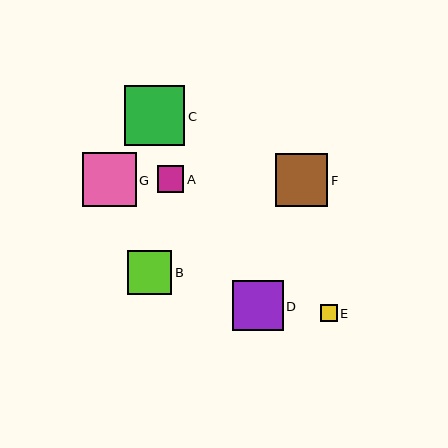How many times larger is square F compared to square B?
Square F is approximately 1.2 times the size of square B.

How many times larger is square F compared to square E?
Square F is approximately 3.2 times the size of square E.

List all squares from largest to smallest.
From largest to smallest: C, G, F, D, B, A, E.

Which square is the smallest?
Square E is the smallest with a size of approximately 17 pixels.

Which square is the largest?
Square C is the largest with a size of approximately 60 pixels.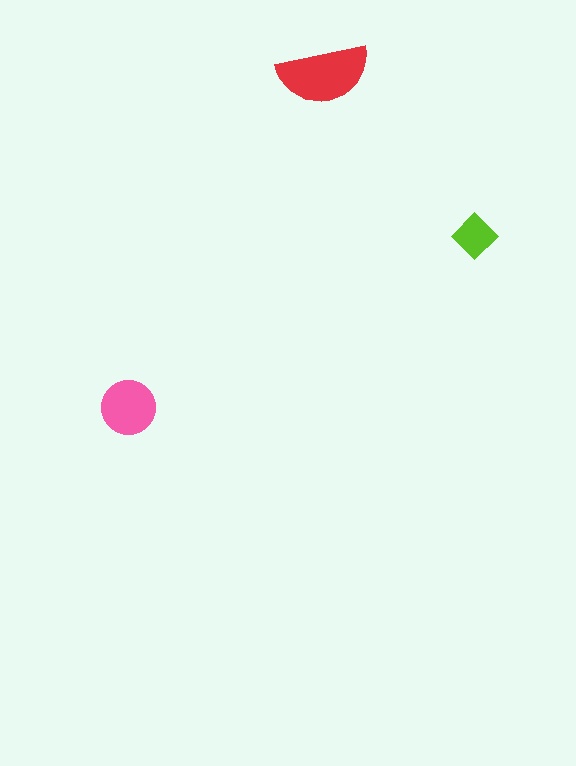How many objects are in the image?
There are 3 objects in the image.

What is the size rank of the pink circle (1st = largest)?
2nd.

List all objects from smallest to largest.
The lime diamond, the pink circle, the red semicircle.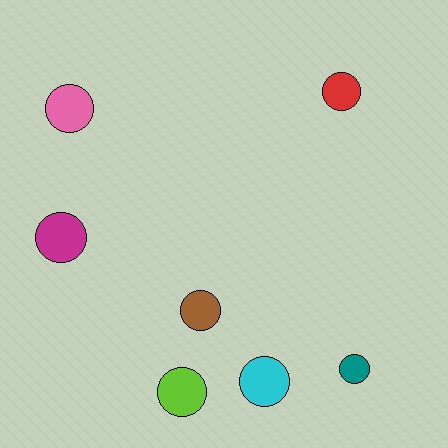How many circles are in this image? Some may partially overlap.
There are 7 circles.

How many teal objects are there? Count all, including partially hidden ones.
There is 1 teal object.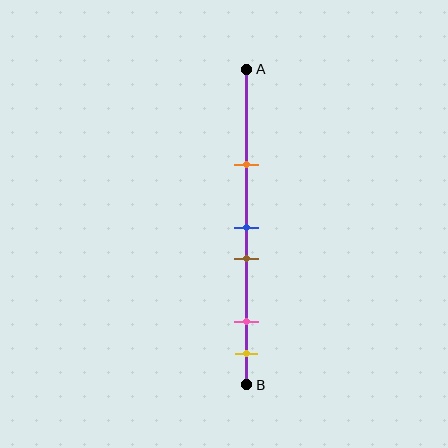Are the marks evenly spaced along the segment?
No, the marks are not evenly spaced.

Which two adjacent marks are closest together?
The blue and brown marks are the closest adjacent pair.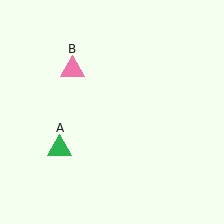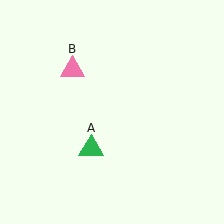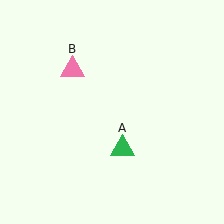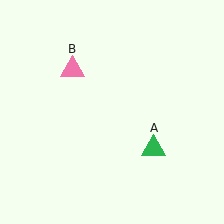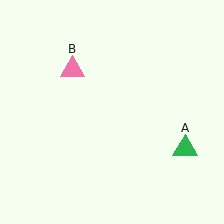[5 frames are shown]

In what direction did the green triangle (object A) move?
The green triangle (object A) moved right.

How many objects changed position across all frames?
1 object changed position: green triangle (object A).